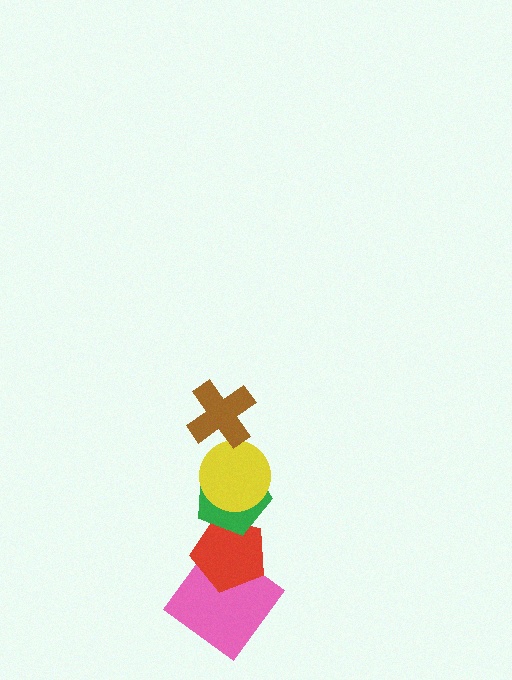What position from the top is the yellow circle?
The yellow circle is 2nd from the top.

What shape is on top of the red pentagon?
The green pentagon is on top of the red pentagon.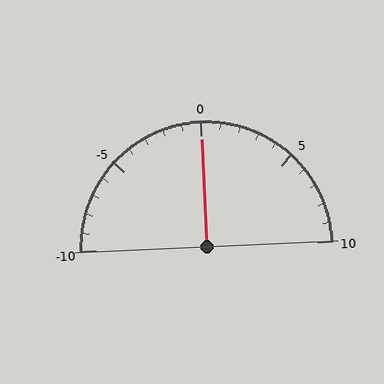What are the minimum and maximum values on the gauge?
The gauge ranges from -10 to 10.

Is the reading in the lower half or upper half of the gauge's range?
The reading is in the upper half of the range (-10 to 10).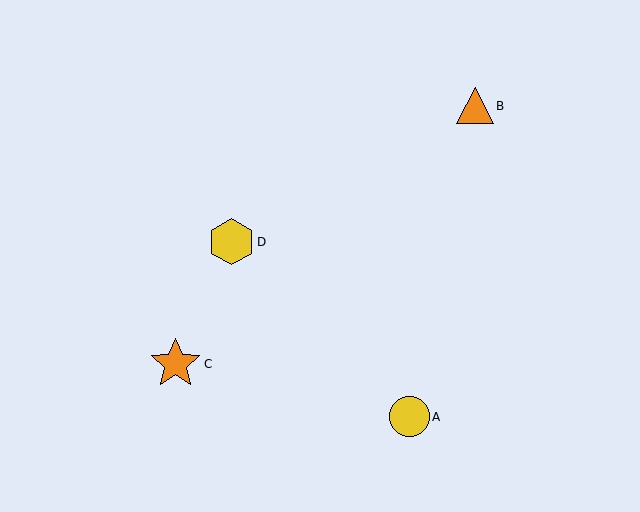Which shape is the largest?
The orange star (labeled C) is the largest.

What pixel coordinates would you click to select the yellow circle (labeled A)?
Click at (409, 417) to select the yellow circle A.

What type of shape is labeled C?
Shape C is an orange star.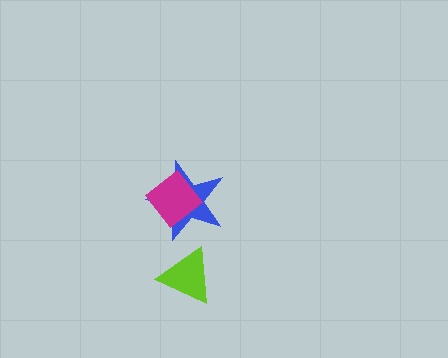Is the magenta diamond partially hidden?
No, no other shape covers it.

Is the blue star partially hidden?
Yes, it is partially covered by another shape.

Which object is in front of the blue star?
The magenta diamond is in front of the blue star.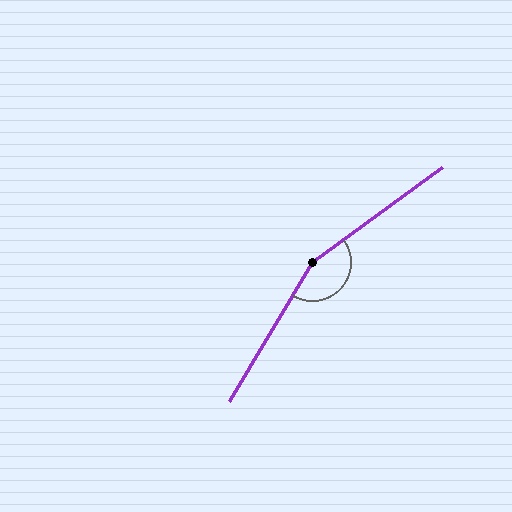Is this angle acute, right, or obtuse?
It is obtuse.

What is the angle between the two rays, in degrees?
Approximately 157 degrees.